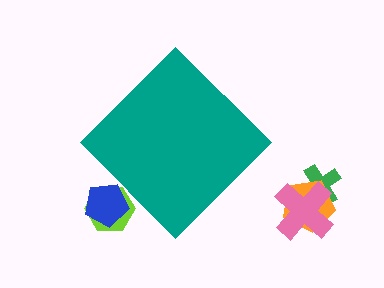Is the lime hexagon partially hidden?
Yes, the lime hexagon is partially hidden behind the teal diamond.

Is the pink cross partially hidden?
No, the pink cross is fully visible.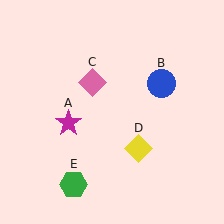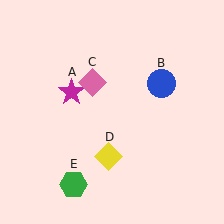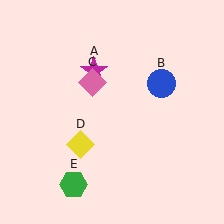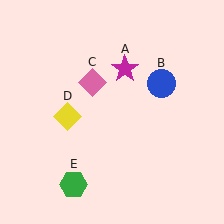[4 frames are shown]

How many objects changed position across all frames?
2 objects changed position: magenta star (object A), yellow diamond (object D).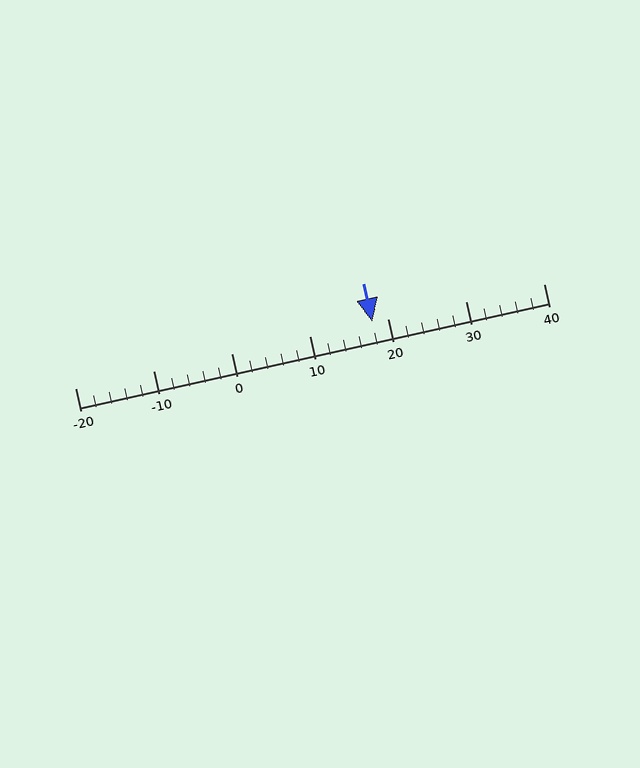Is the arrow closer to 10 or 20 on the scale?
The arrow is closer to 20.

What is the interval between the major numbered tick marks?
The major tick marks are spaced 10 units apart.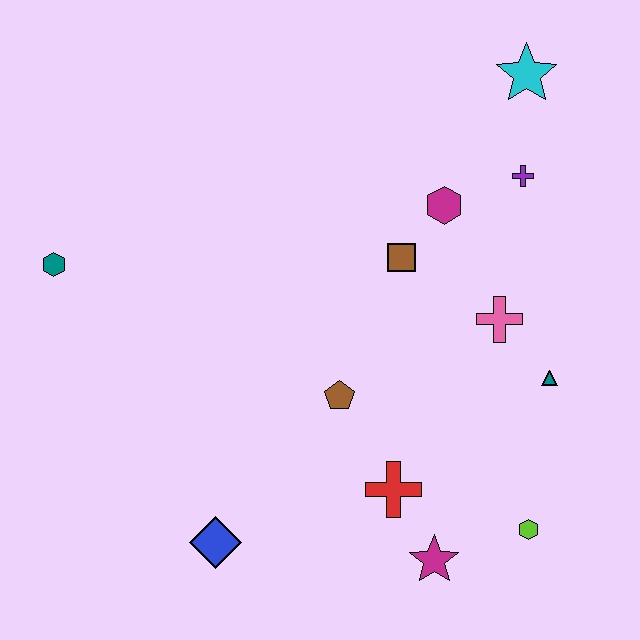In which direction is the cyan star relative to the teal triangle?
The cyan star is above the teal triangle.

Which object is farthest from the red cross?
The cyan star is farthest from the red cross.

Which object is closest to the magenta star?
The red cross is closest to the magenta star.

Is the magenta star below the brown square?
Yes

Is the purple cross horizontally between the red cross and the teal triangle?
Yes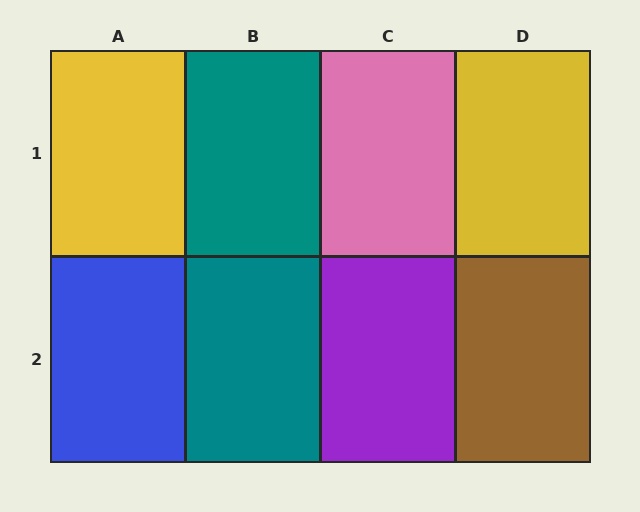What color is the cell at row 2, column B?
Teal.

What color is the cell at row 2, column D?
Brown.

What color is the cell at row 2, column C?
Purple.